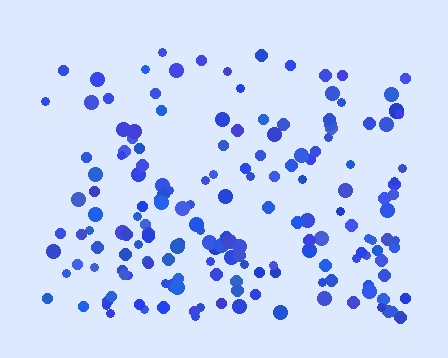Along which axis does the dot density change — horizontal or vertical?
Vertical.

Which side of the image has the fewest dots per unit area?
The top.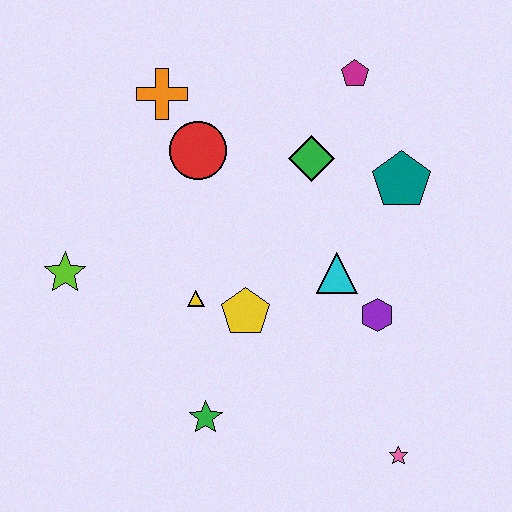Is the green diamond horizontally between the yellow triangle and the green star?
No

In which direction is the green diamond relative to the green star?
The green diamond is above the green star.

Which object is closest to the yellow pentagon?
The yellow triangle is closest to the yellow pentagon.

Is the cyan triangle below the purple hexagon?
No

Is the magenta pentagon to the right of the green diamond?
Yes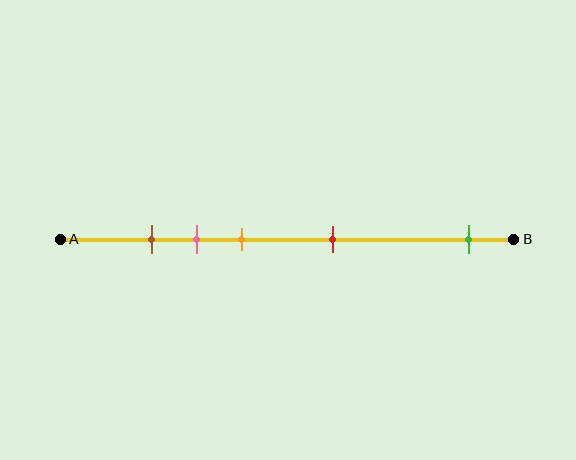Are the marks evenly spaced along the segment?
No, the marks are not evenly spaced.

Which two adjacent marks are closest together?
The brown and pink marks are the closest adjacent pair.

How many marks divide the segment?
There are 5 marks dividing the segment.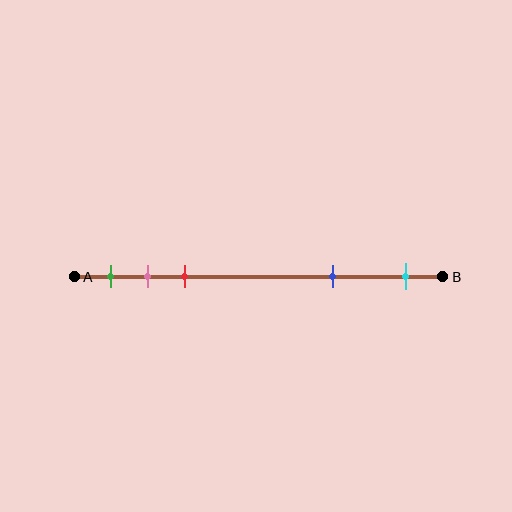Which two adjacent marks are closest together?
The pink and red marks are the closest adjacent pair.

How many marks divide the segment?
There are 5 marks dividing the segment.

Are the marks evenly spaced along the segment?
No, the marks are not evenly spaced.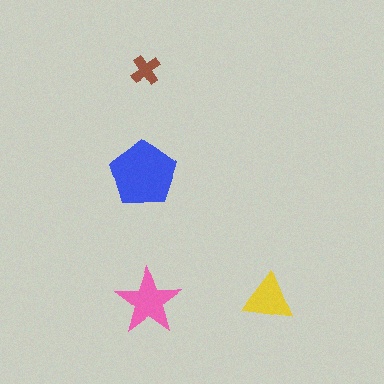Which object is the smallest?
The brown cross.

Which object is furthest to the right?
The yellow triangle is rightmost.